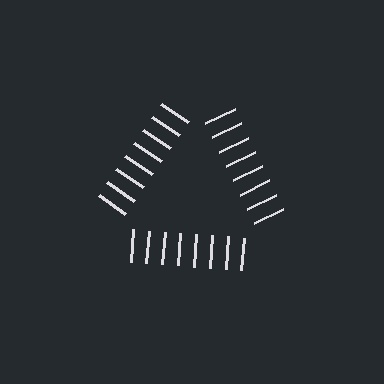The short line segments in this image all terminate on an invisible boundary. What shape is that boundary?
An illusory triangle — the line segments terminate on its edges but no continuous stroke is drawn.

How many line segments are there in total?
24 — 8 along each of the 3 edges.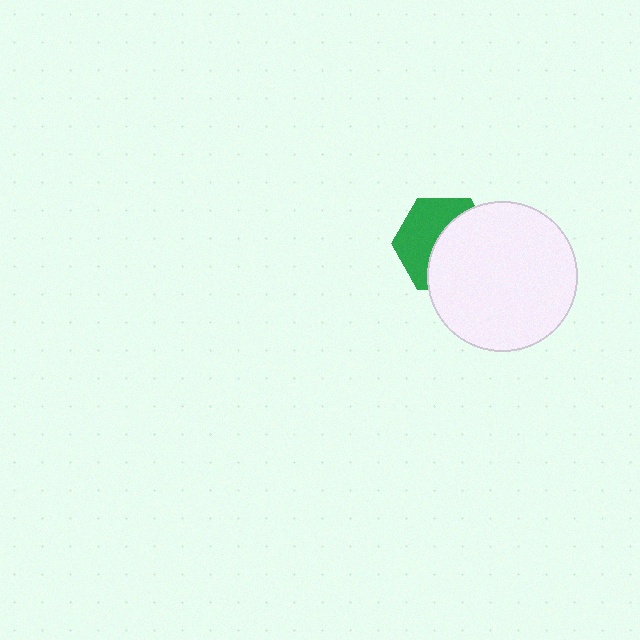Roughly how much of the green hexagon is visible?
About half of it is visible (roughly 47%).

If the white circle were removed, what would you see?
You would see the complete green hexagon.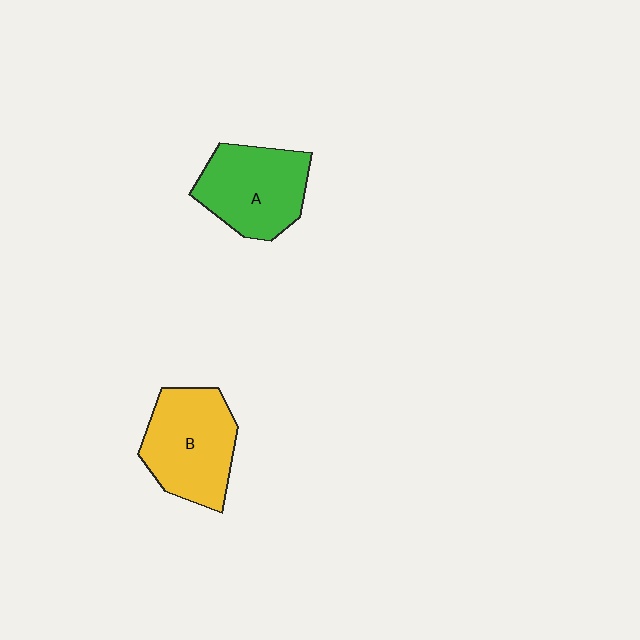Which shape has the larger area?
Shape B (yellow).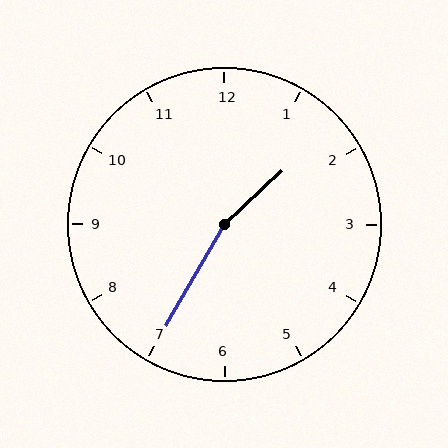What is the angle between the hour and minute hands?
Approximately 162 degrees.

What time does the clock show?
1:35.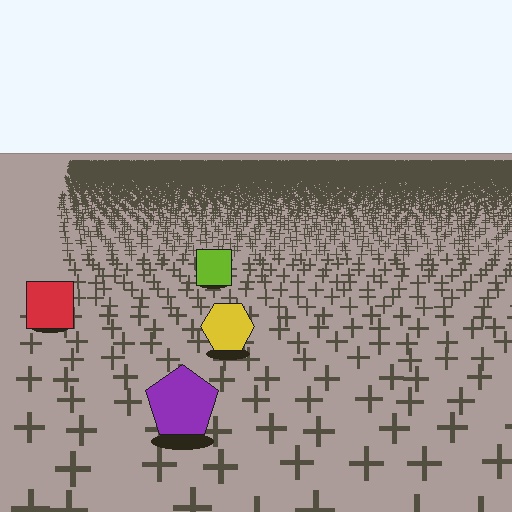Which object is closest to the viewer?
The purple pentagon is closest. The texture marks near it are larger and more spread out.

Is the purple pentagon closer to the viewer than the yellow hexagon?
Yes. The purple pentagon is closer — you can tell from the texture gradient: the ground texture is coarser near it.